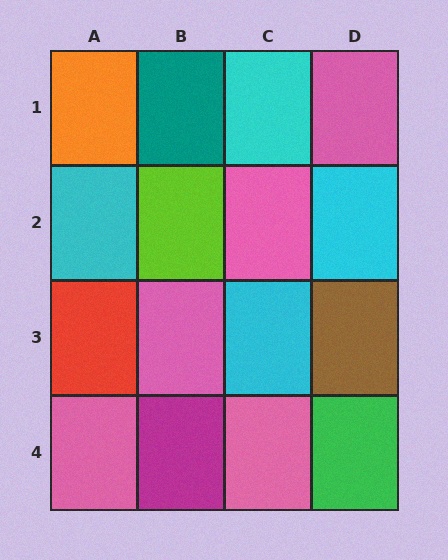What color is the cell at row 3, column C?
Cyan.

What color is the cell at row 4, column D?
Green.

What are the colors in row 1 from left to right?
Orange, teal, cyan, pink.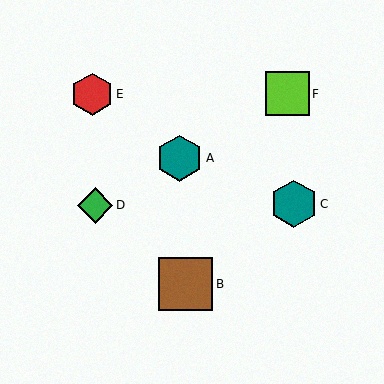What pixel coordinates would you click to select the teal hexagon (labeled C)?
Click at (294, 204) to select the teal hexagon C.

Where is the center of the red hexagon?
The center of the red hexagon is at (92, 94).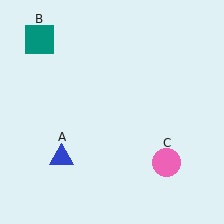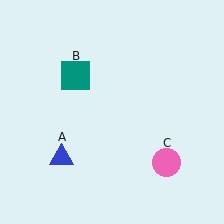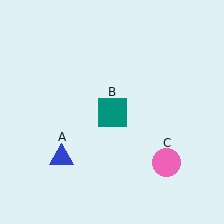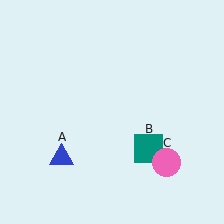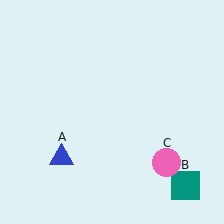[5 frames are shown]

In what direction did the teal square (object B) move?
The teal square (object B) moved down and to the right.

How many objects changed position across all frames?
1 object changed position: teal square (object B).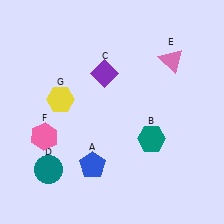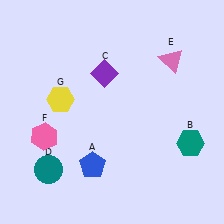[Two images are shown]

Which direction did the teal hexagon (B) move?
The teal hexagon (B) moved right.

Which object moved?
The teal hexagon (B) moved right.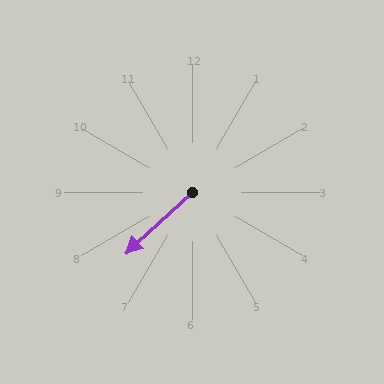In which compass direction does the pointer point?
Southwest.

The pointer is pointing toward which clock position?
Roughly 8 o'clock.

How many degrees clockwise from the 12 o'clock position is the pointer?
Approximately 227 degrees.